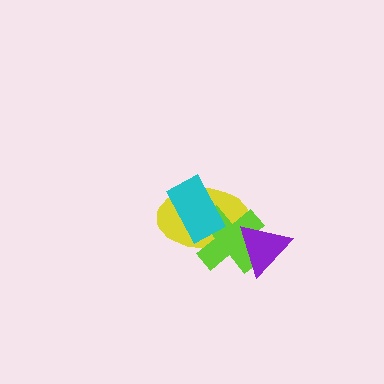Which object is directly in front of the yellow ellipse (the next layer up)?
The lime cross is directly in front of the yellow ellipse.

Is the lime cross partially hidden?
Yes, it is partially covered by another shape.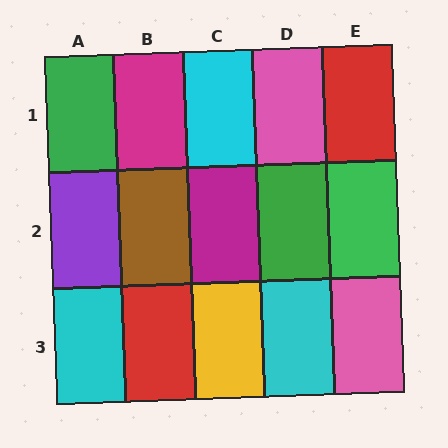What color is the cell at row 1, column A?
Green.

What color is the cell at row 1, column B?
Magenta.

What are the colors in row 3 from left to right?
Cyan, red, yellow, cyan, pink.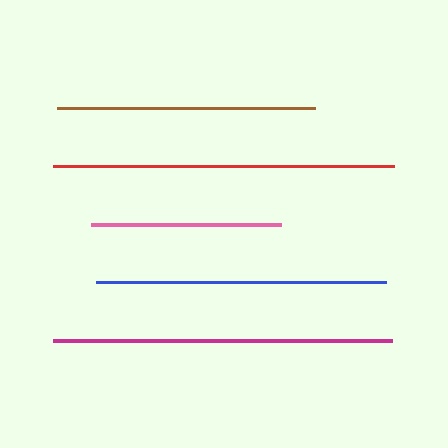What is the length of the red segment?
The red segment is approximately 341 pixels long.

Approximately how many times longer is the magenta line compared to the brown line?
The magenta line is approximately 1.3 times the length of the brown line.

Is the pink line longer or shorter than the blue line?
The blue line is longer than the pink line.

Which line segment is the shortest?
The pink line is the shortest at approximately 190 pixels.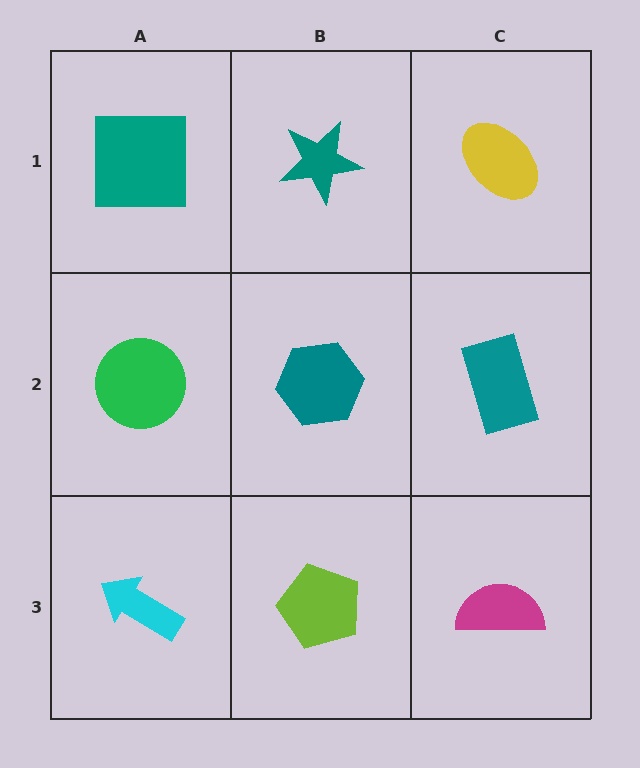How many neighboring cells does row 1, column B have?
3.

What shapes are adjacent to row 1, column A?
A green circle (row 2, column A), a teal star (row 1, column B).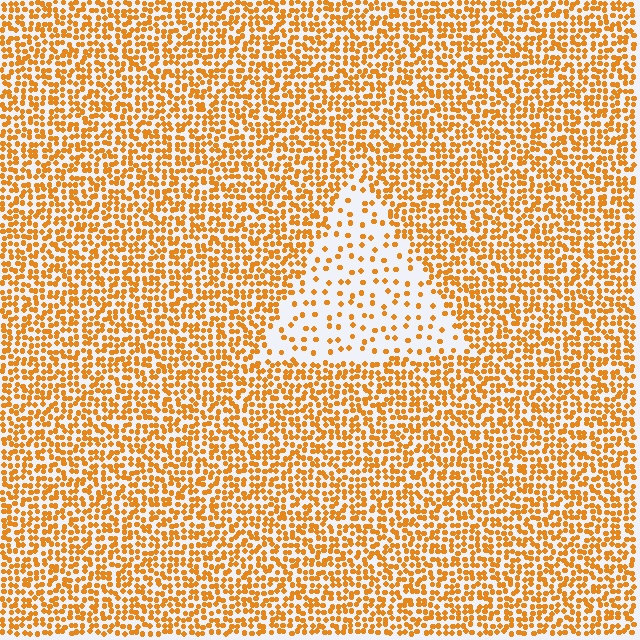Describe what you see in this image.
The image contains small orange elements arranged at two different densities. A triangle-shaped region is visible where the elements are less densely packed than the surrounding area.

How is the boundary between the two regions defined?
The boundary is defined by a change in element density (approximately 3.0x ratio). All elements are the same color, size, and shape.